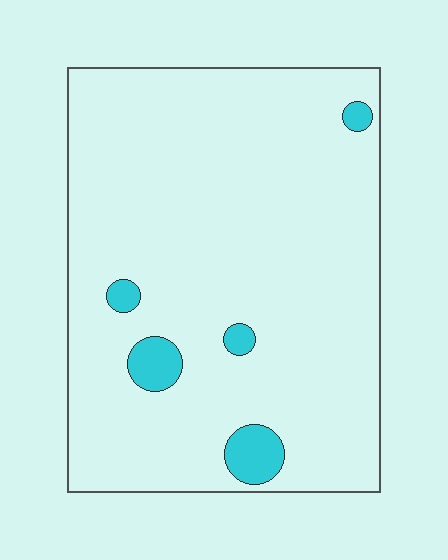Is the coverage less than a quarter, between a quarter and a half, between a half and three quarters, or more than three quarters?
Less than a quarter.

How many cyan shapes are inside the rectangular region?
5.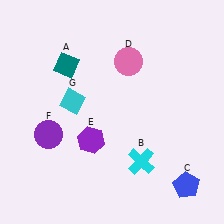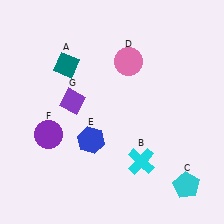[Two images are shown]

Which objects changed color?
C changed from blue to cyan. E changed from purple to blue. G changed from cyan to purple.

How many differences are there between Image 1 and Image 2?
There are 3 differences between the two images.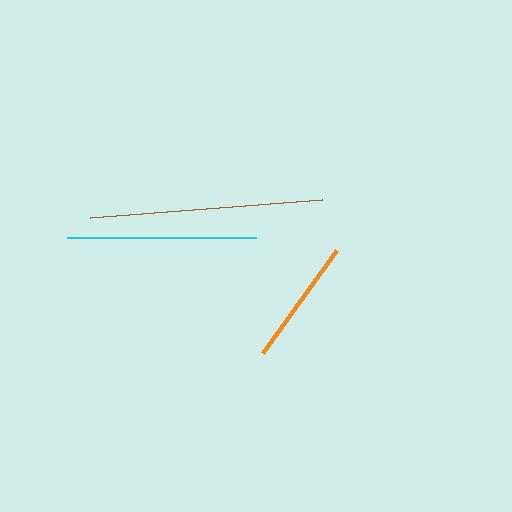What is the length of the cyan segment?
The cyan segment is approximately 189 pixels long.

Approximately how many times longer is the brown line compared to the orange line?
The brown line is approximately 1.8 times the length of the orange line.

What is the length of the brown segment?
The brown segment is approximately 232 pixels long.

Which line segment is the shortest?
The orange line is the shortest at approximately 127 pixels.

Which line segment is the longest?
The brown line is the longest at approximately 232 pixels.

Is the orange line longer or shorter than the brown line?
The brown line is longer than the orange line.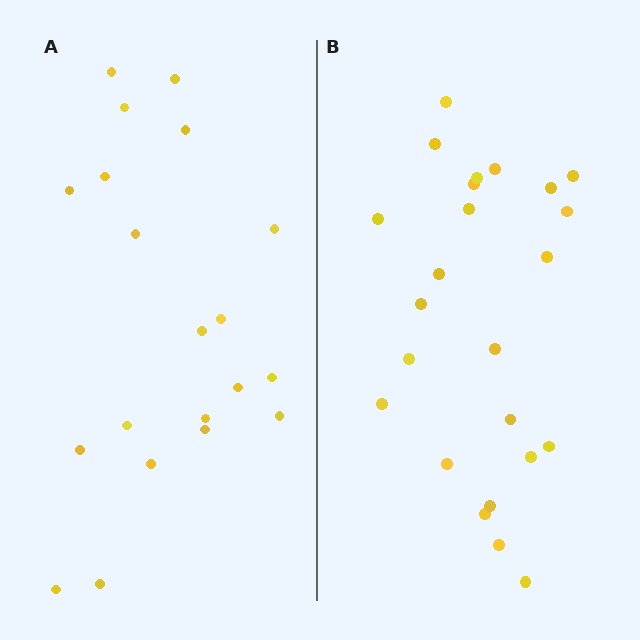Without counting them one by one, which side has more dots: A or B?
Region B (the right region) has more dots.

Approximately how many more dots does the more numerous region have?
Region B has about 4 more dots than region A.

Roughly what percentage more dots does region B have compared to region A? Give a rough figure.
About 20% more.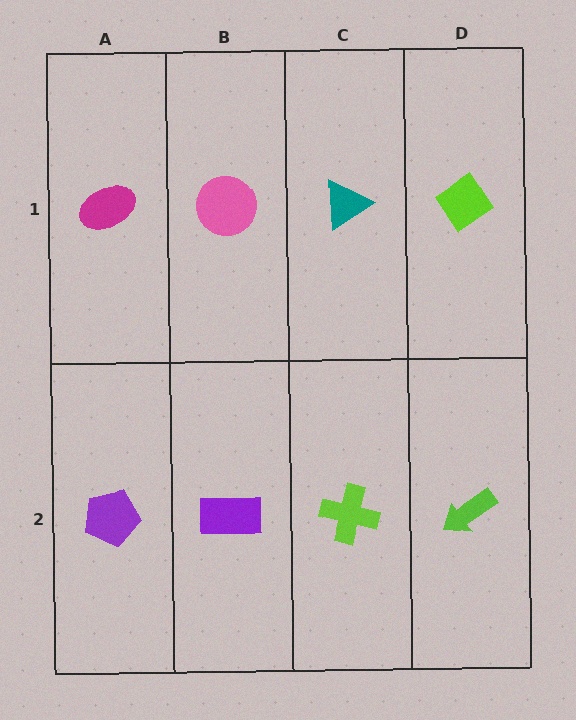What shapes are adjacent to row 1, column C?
A lime cross (row 2, column C), a pink circle (row 1, column B), a lime diamond (row 1, column D).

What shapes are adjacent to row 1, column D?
A lime arrow (row 2, column D), a teal triangle (row 1, column C).